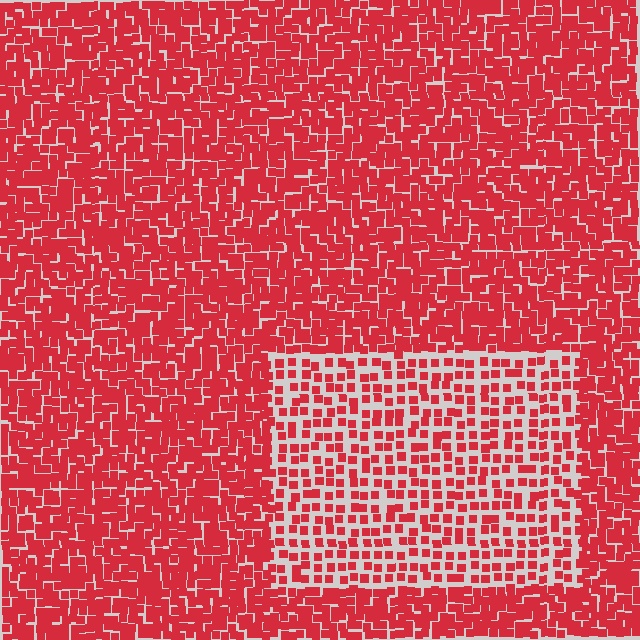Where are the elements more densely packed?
The elements are more densely packed outside the rectangle boundary.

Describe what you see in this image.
The image contains small red elements arranged at two different densities. A rectangle-shaped region is visible where the elements are less densely packed than the surrounding area.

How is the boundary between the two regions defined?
The boundary is defined by a change in element density (approximately 2.0x ratio). All elements are the same color, size, and shape.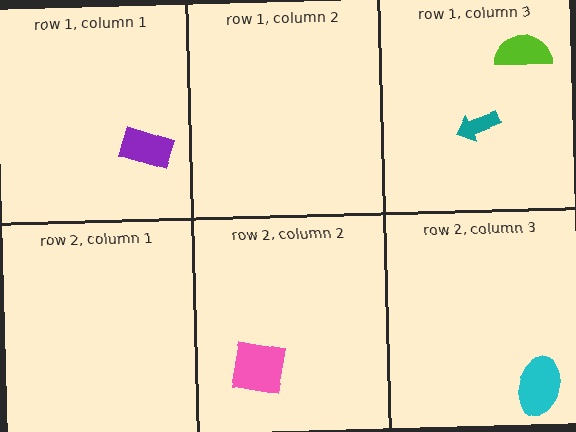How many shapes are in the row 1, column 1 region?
1.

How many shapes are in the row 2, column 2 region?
1.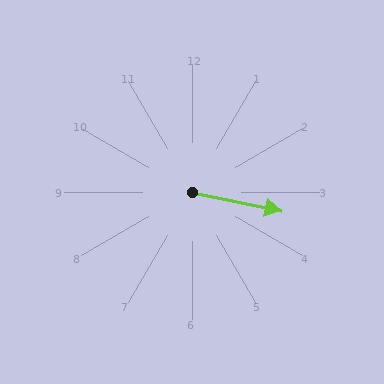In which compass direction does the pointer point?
East.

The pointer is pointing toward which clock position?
Roughly 3 o'clock.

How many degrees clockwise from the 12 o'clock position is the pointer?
Approximately 102 degrees.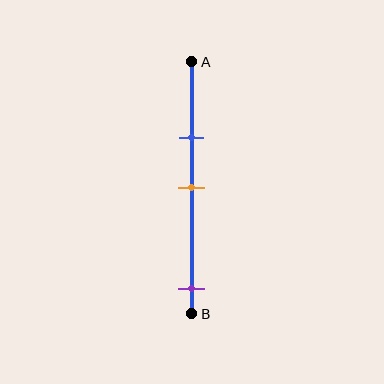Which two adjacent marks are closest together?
The blue and orange marks are the closest adjacent pair.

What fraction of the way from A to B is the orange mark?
The orange mark is approximately 50% (0.5) of the way from A to B.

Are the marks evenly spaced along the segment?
No, the marks are not evenly spaced.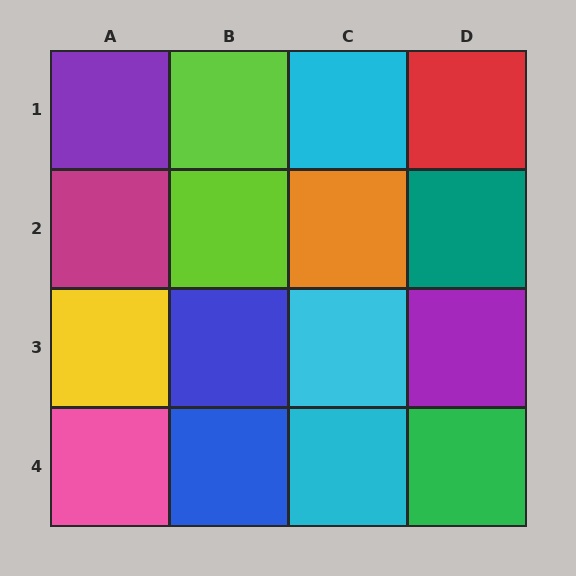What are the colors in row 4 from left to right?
Pink, blue, cyan, green.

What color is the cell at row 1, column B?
Lime.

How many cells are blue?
2 cells are blue.